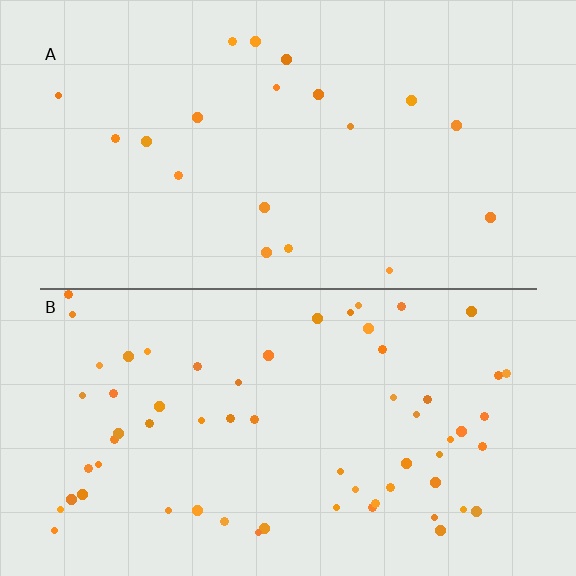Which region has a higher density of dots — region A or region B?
B (the bottom).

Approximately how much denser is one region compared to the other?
Approximately 3.2× — region B over region A.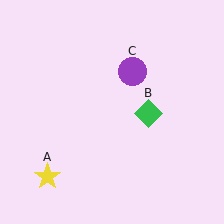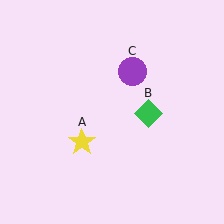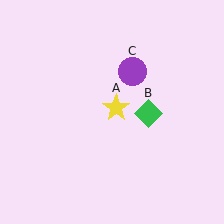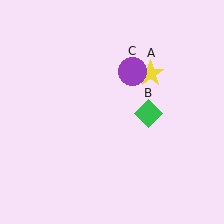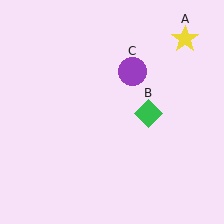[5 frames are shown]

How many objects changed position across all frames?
1 object changed position: yellow star (object A).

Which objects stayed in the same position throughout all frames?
Green diamond (object B) and purple circle (object C) remained stationary.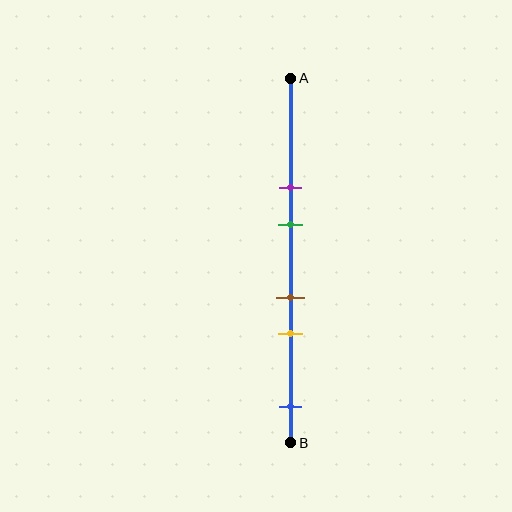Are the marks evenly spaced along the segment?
No, the marks are not evenly spaced.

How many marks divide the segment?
There are 5 marks dividing the segment.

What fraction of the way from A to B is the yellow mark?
The yellow mark is approximately 70% (0.7) of the way from A to B.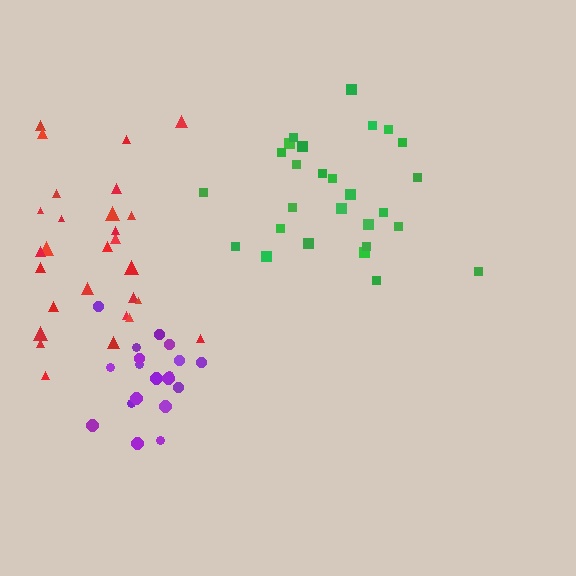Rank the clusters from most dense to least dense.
purple, green, red.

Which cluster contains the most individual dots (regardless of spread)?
Red (28).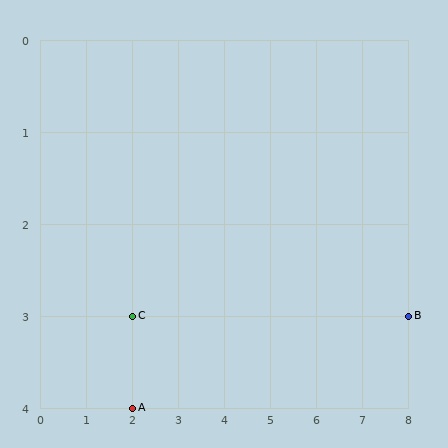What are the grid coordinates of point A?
Point A is at grid coordinates (2, 4).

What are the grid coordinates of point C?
Point C is at grid coordinates (2, 3).